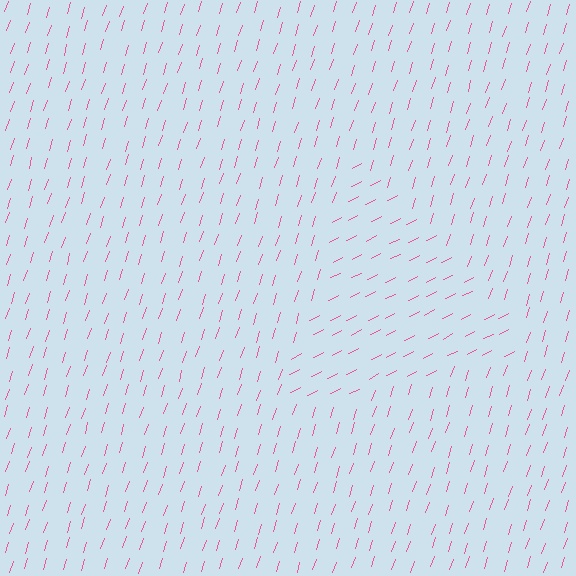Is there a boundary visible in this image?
Yes, there is a texture boundary formed by a change in line orientation.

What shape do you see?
I see a triangle.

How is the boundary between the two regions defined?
The boundary is defined purely by a change in line orientation (approximately 45 degrees difference). All lines are the same color and thickness.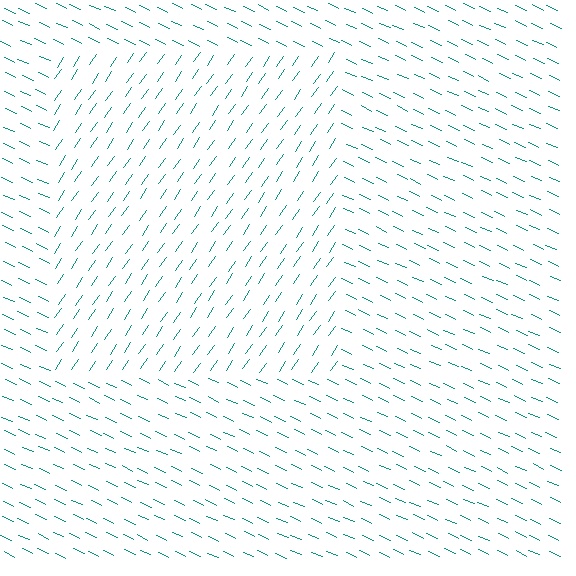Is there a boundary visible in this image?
Yes, there is a texture boundary formed by a change in line orientation.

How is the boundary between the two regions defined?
The boundary is defined purely by a change in line orientation (approximately 80 degrees difference). All lines are the same color and thickness.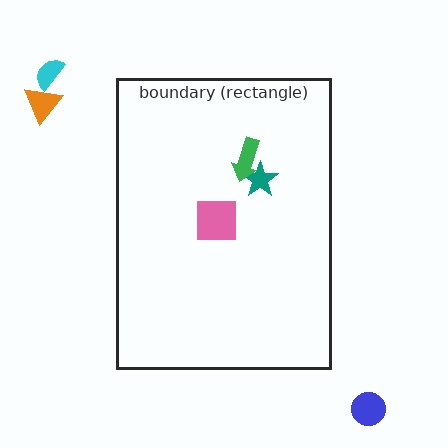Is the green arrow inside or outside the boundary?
Inside.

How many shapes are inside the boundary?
3 inside, 3 outside.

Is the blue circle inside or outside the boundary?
Outside.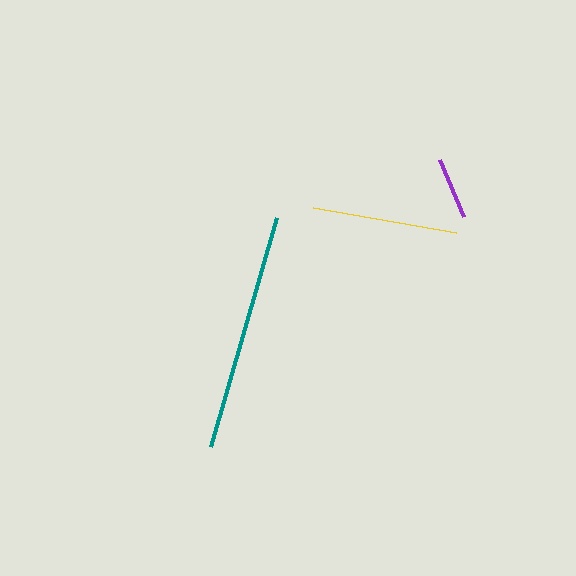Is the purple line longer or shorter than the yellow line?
The yellow line is longer than the purple line.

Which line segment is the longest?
The teal line is the longest at approximately 238 pixels.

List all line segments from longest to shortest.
From longest to shortest: teal, yellow, purple.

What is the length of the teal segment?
The teal segment is approximately 238 pixels long.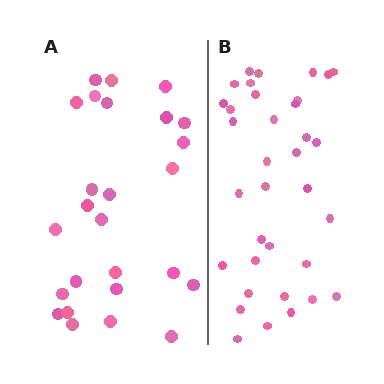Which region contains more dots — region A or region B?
Region B (the right region) has more dots.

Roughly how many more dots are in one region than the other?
Region B has roughly 8 or so more dots than region A.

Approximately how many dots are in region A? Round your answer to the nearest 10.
About 30 dots. (The exact count is 26, which rounds to 30.)